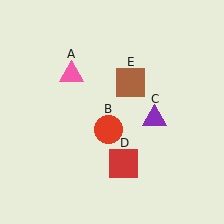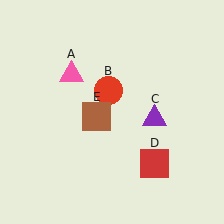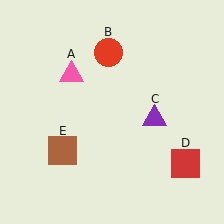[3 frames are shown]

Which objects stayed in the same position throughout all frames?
Pink triangle (object A) and purple triangle (object C) remained stationary.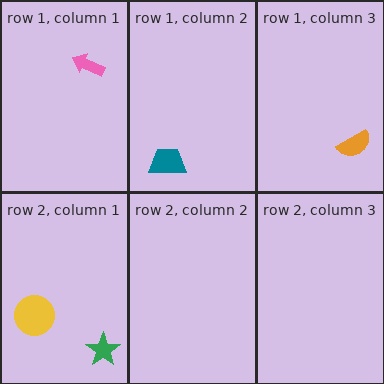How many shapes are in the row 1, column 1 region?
1.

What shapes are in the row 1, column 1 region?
The pink arrow.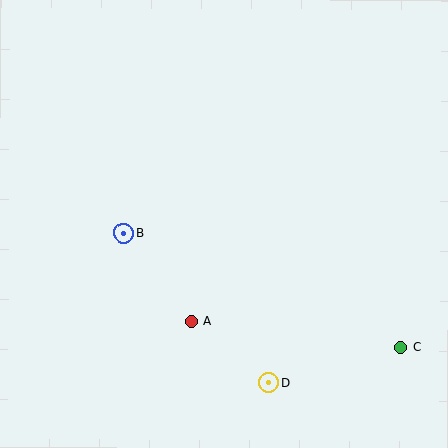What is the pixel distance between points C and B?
The distance between C and B is 300 pixels.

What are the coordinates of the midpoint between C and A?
The midpoint between C and A is at (296, 334).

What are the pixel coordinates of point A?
Point A is at (191, 321).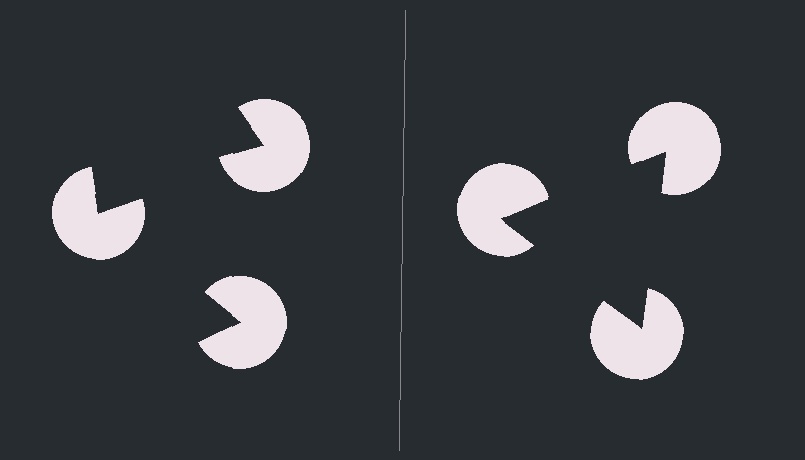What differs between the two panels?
The pac-man discs are positioned identically on both sides; only the wedge orientations differ. On the right they align to a triangle; on the left they are misaligned.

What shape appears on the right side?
An illusory triangle.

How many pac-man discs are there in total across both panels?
6 — 3 on each side.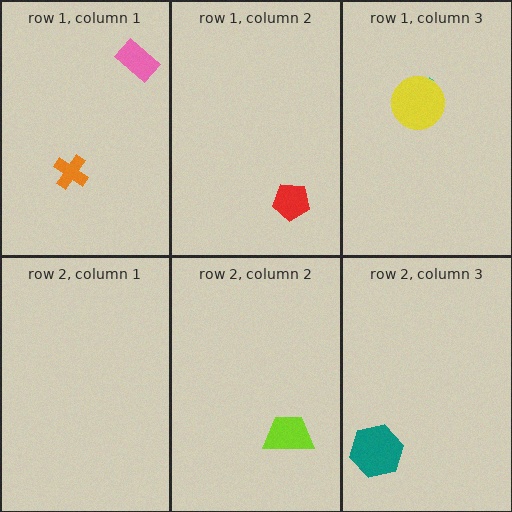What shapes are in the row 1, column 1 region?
The pink rectangle, the orange cross.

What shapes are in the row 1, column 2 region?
The red pentagon.